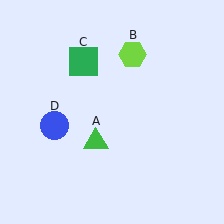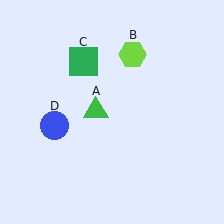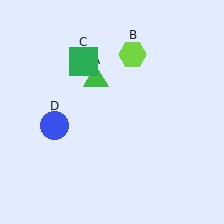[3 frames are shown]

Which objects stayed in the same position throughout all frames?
Lime hexagon (object B) and green square (object C) and blue circle (object D) remained stationary.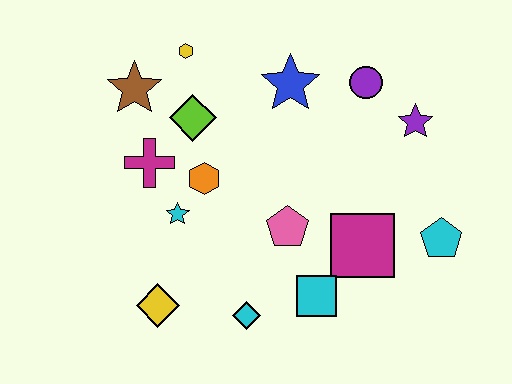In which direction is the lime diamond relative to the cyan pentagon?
The lime diamond is to the left of the cyan pentagon.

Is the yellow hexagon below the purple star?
No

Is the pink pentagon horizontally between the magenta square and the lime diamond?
Yes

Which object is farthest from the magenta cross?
The cyan pentagon is farthest from the magenta cross.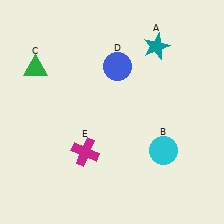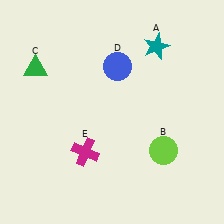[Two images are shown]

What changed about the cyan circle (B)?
In Image 1, B is cyan. In Image 2, it changed to lime.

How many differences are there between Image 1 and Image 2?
There is 1 difference between the two images.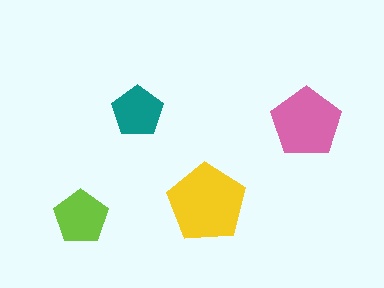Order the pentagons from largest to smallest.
the yellow one, the pink one, the lime one, the teal one.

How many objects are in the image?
There are 4 objects in the image.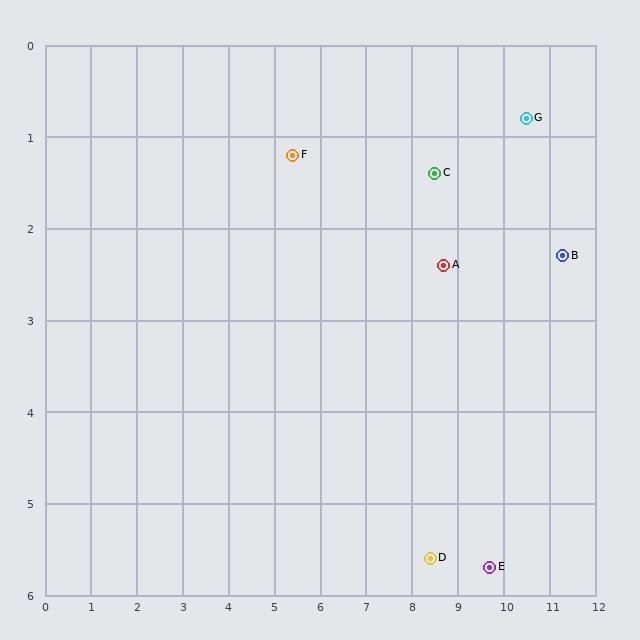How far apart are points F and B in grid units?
Points F and B are about 6.0 grid units apart.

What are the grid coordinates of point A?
Point A is at approximately (8.7, 2.4).